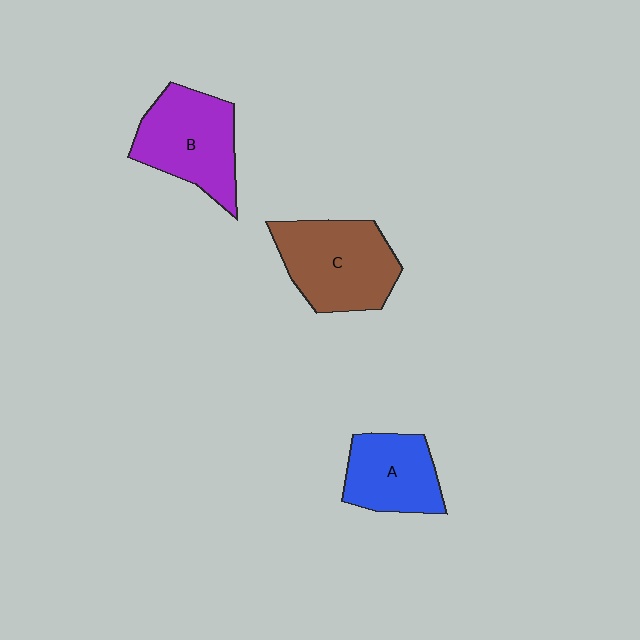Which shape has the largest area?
Shape C (brown).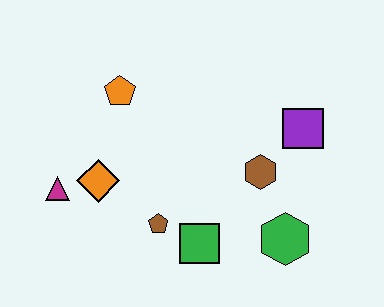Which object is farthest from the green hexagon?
The magenta triangle is farthest from the green hexagon.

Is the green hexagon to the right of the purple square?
No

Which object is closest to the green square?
The brown pentagon is closest to the green square.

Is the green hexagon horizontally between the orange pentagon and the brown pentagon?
No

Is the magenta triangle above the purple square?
No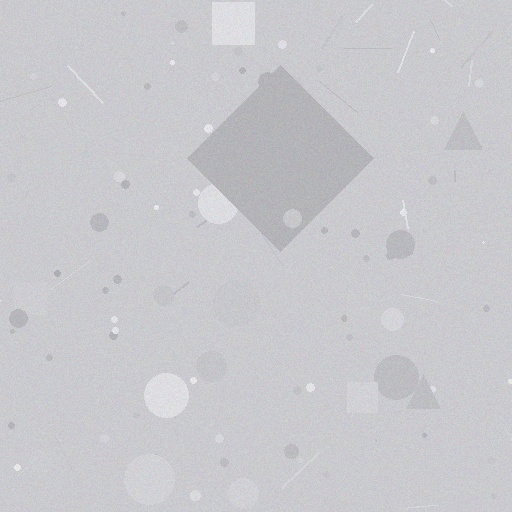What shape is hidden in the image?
A diamond is hidden in the image.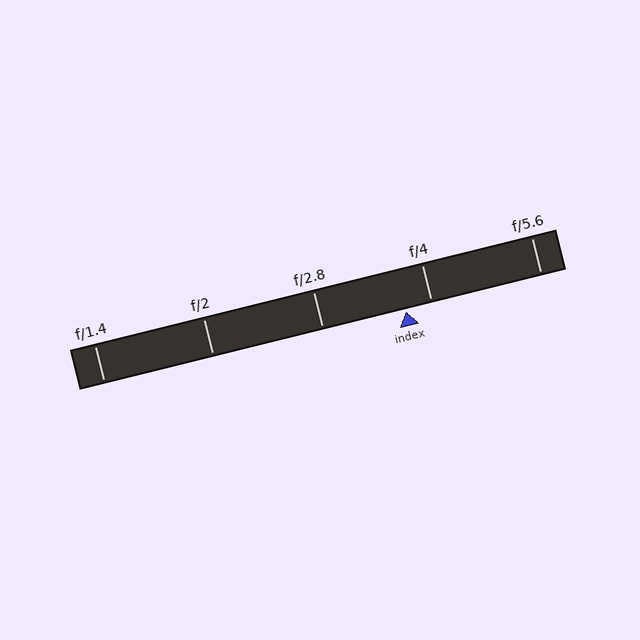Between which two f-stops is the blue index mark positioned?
The index mark is between f/2.8 and f/4.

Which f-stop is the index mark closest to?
The index mark is closest to f/4.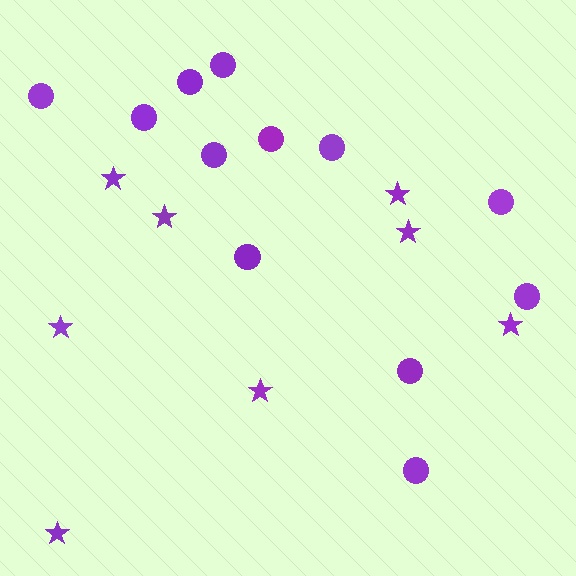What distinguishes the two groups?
There are 2 groups: one group of circles (12) and one group of stars (8).